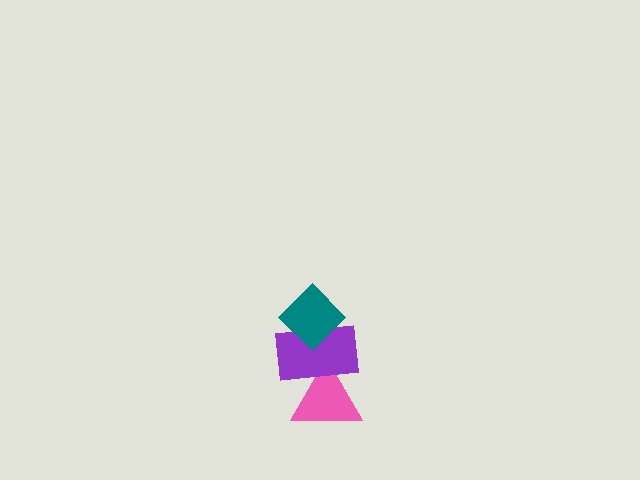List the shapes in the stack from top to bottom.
From top to bottom: the teal diamond, the purple rectangle, the pink triangle.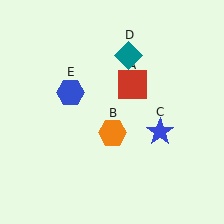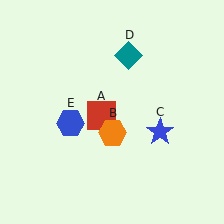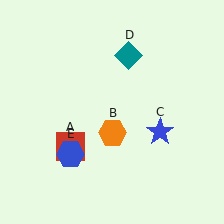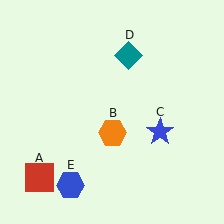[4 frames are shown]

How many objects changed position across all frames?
2 objects changed position: red square (object A), blue hexagon (object E).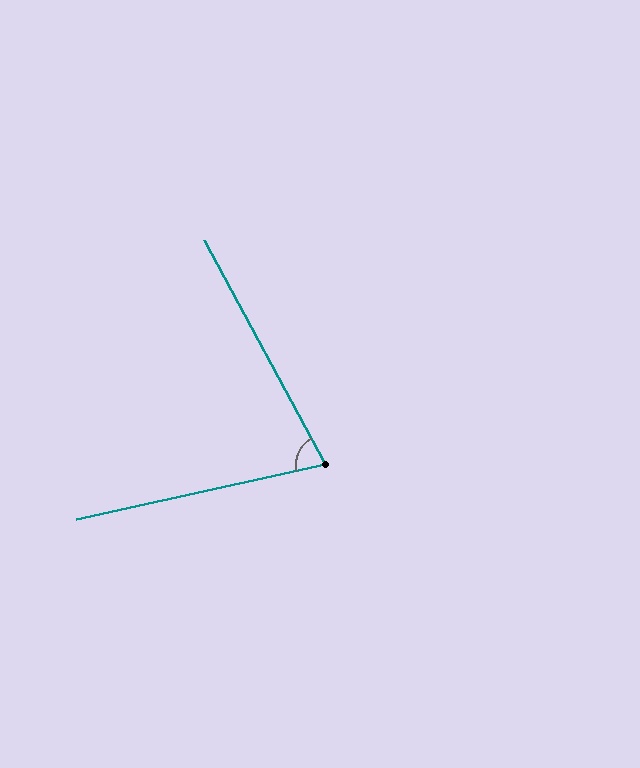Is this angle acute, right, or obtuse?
It is acute.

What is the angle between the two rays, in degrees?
Approximately 74 degrees.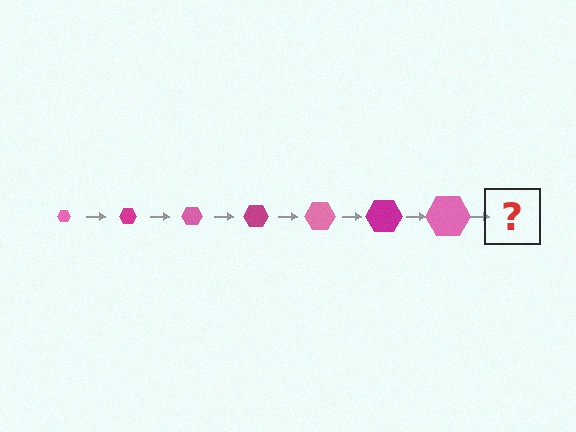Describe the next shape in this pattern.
It should be a magenta hexagon, larger than the previous one.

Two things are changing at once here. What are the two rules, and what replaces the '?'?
The two rules are that the hexagon grows larger each step and the color cycles through pink and magenta. The '?' should be a magenta hexagon, larger than the previous one.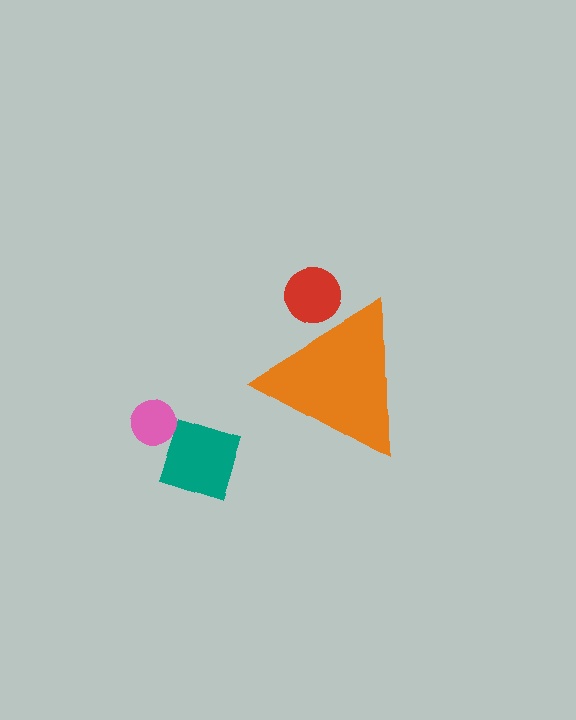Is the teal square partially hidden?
No, the teal square is fully visible.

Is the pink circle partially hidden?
No, the pink circle is fully visible.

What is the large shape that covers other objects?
An orange triangle.